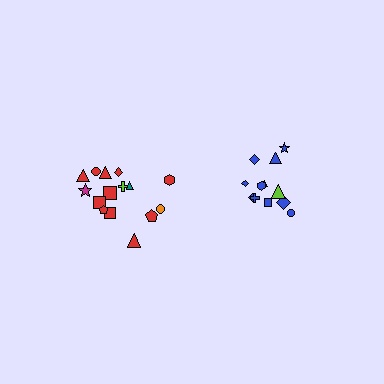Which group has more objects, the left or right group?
The left group.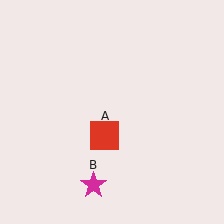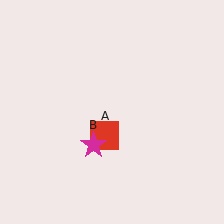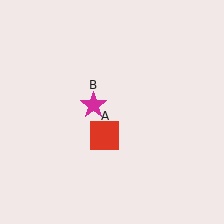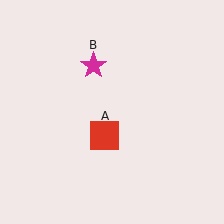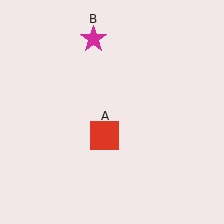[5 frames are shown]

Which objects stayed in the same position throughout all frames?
Red square (object A) remained stationary.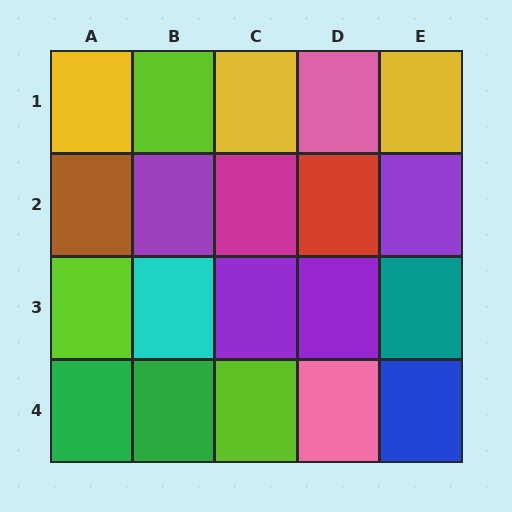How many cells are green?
2 cells are green.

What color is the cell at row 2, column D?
Red.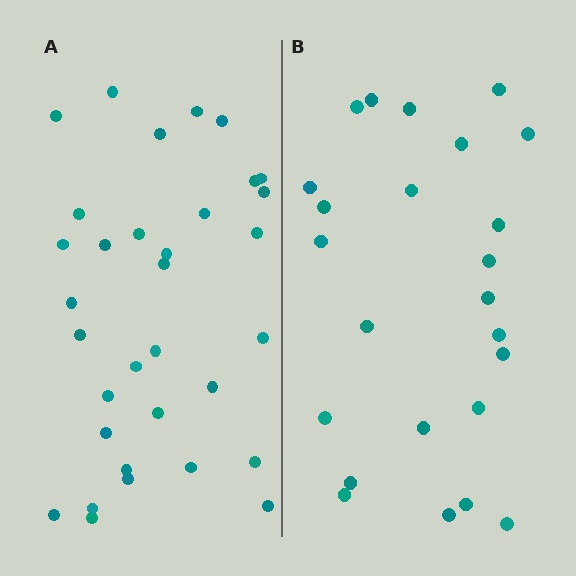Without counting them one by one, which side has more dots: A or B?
Region A (the left region) has more dots.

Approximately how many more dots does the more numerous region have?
Region A has roughly 8 or so more dots than region B.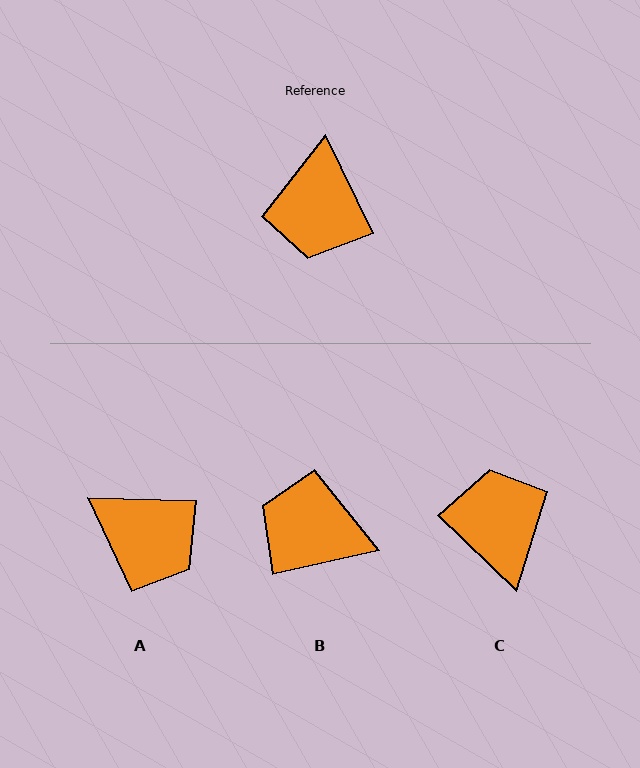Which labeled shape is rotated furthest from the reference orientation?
C, about 159 degrees away.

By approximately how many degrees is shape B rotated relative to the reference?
Approximately 103 degrees clockwise.